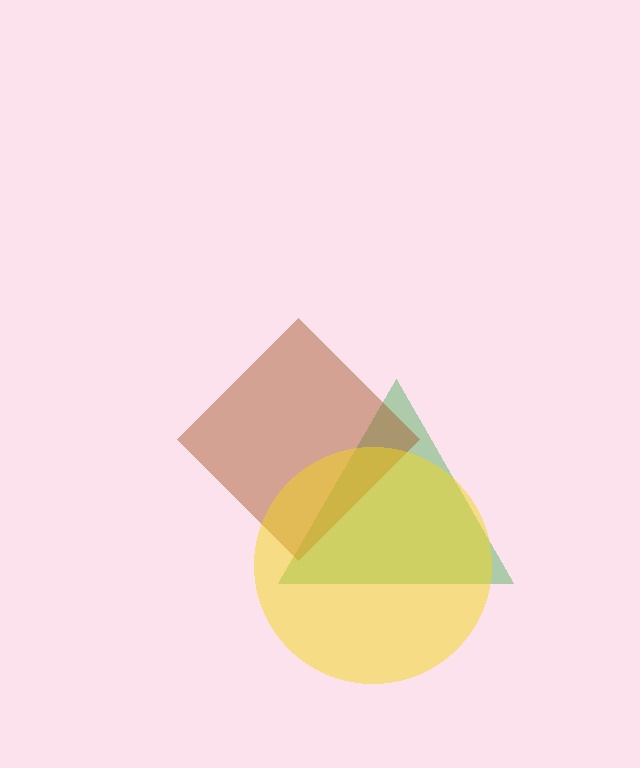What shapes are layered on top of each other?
The layered shapes are: a green triangle, a brown diamond, a yellow circle.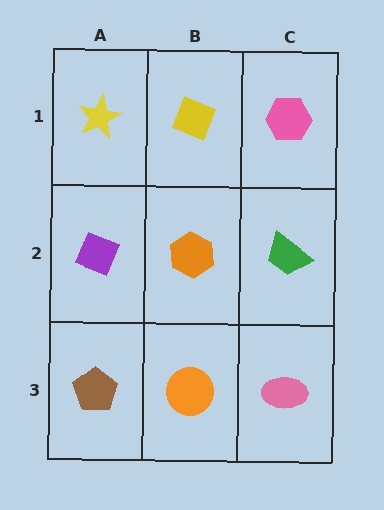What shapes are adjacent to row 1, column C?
A green trapezoid (row 2, column C), a yellow diamond (row 1, column B).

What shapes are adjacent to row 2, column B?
A yellow diamond (row 1, column B), an orange circle (row 3, column B), a purple diamond (row 2, column A), a green trapezoid (row 2, column C).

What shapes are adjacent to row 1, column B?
An orange hexagon (row 2, column B), a yellow star (row 1, column A), a pink hexagon (row 1, column C).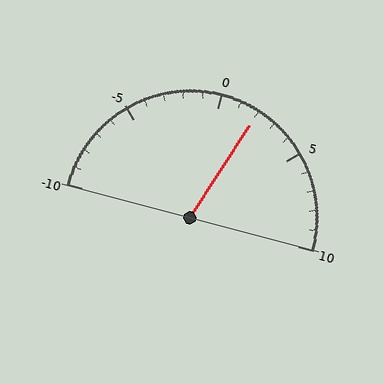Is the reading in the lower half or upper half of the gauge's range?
The reading is in the upper half of the range (-10 to 10).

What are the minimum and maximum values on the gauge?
The gauge ranges from -10 to 10.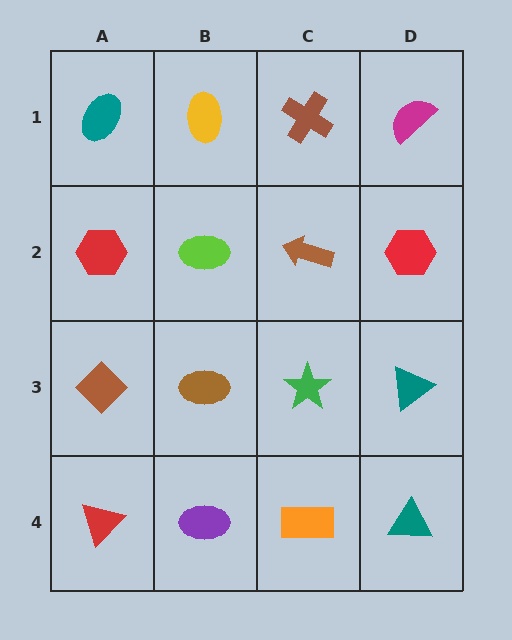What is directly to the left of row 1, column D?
A brown cross.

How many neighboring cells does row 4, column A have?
2.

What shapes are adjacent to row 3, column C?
A brown arrow (row 2, column C), an orange rectangle (row 4, column C), a brown ellipse (row 3, column B), a teal triangle (row 3, column D).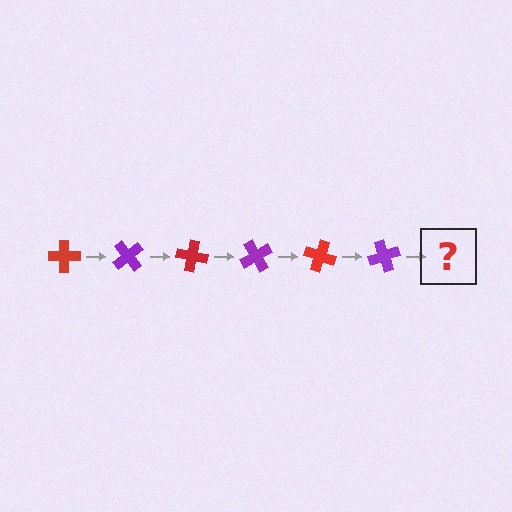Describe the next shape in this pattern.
It should be a red cross, rotated 300 degrees from the start.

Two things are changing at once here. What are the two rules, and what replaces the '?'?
The two rules are that it rotates 50 degrees each step and the color cycles through red and purple. The '?' should be a red cross, rotated 300 degrees from the start.